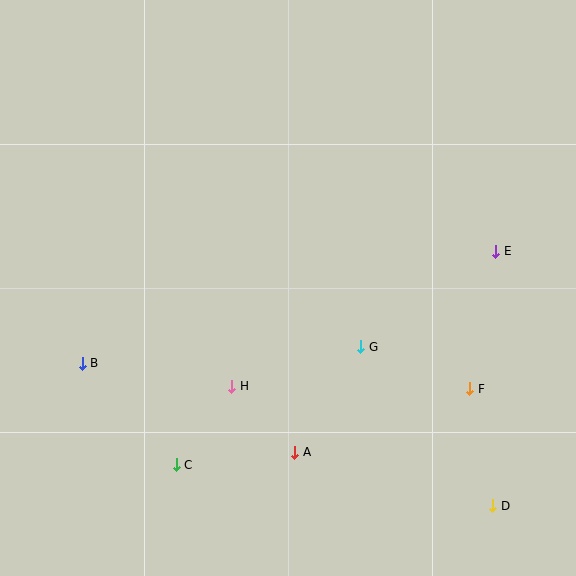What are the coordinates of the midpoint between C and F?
The midpoint between C and F is at (323, 427).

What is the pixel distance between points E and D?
The distance between E and D is 255 pixels.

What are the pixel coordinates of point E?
Point E is at (496, 251).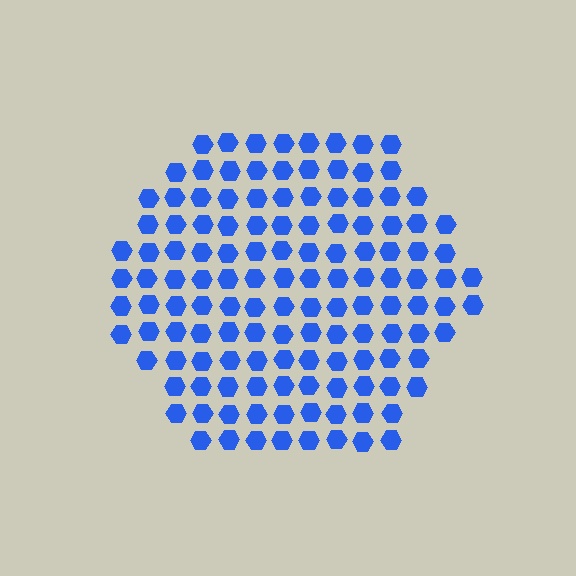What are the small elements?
The small elements are hexagons.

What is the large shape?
The large shape is a hexagon.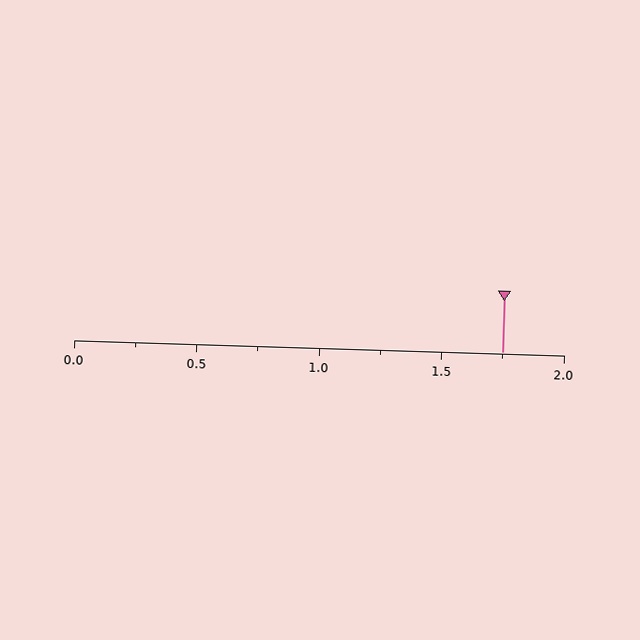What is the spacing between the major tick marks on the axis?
The major ticks are spaced 0.5 apart.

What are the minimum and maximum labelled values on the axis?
The axis runs from 0.0 to 2.0.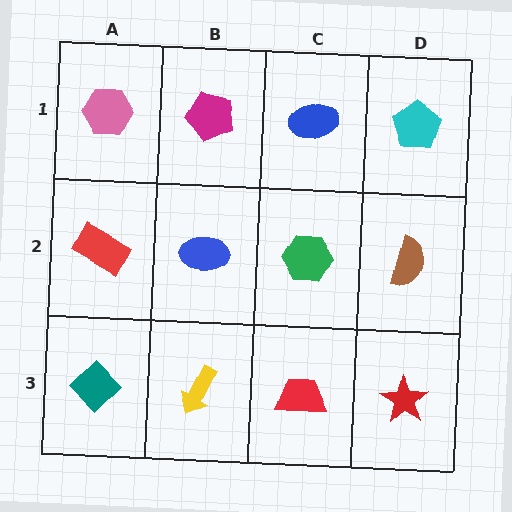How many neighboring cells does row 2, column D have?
3.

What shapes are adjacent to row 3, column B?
A blue ellipse (row 2, column B), a teal diamond (row 3, column A), a red trapezoid (row 3, column C).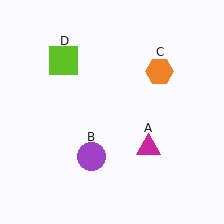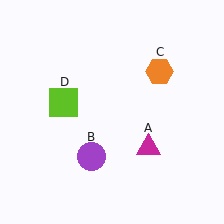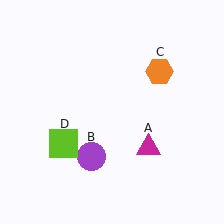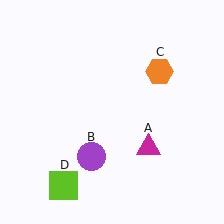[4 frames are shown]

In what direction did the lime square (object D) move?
The lime square (object D) moved down.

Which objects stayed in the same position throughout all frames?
Magenta triangle (object A) and purple circle (object B) and orange hexagon (object C) remained stationary.